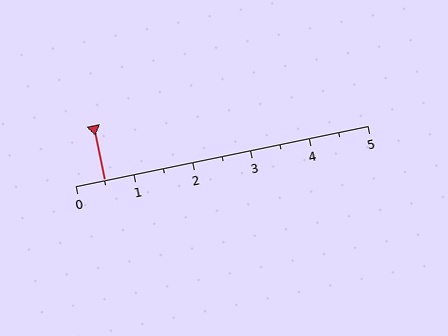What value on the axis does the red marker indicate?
The marker indicates approximately 0.5.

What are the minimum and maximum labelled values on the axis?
The axis runs from 0 to 5.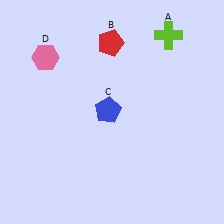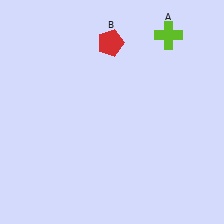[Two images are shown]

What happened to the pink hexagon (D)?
The pink hexagon (D) was removed in Image 2. It was in the top-left area of Image 1.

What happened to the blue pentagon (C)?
The blue pentagon (C) was removed in Image 2. It was in the top-left area of Image 1.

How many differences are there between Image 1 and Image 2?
There are 2 differences between the two images.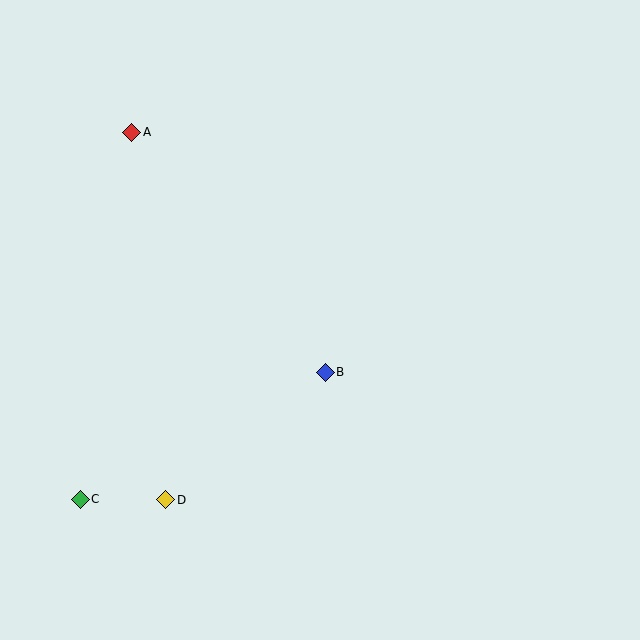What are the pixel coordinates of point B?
Point B is at (325, 372).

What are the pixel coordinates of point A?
Point A is at (132, 132).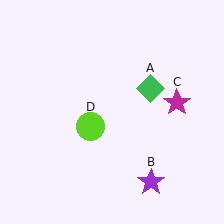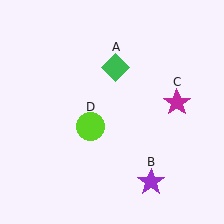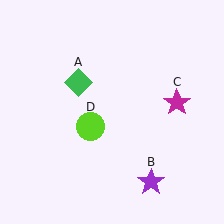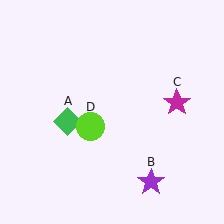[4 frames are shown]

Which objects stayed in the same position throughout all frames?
Purple star (object B) and magenta star (object C) and lime circle (object D) remained stationary.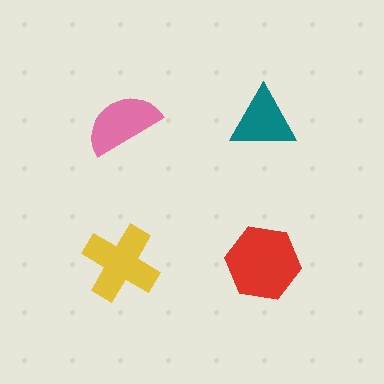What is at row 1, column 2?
A teal triangle.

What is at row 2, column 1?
A yellow cross.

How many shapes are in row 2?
2 shapes.